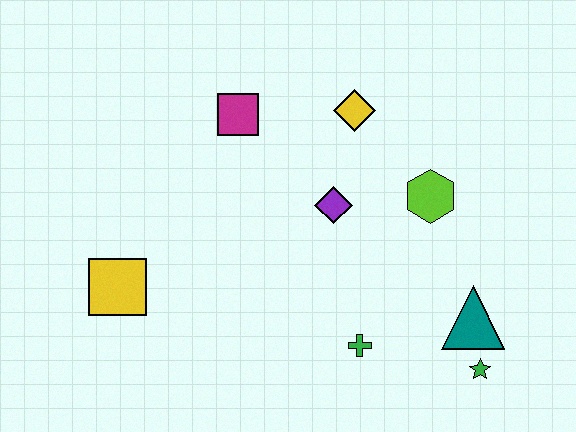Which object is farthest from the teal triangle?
The yellow square is farthest from the teal triangle.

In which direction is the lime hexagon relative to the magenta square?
The lime hexagon is to the right of the magenta square.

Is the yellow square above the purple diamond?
No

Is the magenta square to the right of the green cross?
No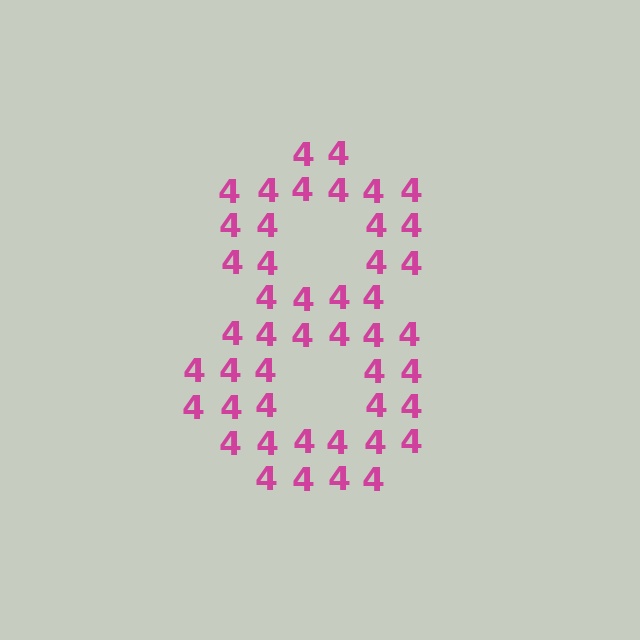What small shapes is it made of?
It is made of small digit 4's.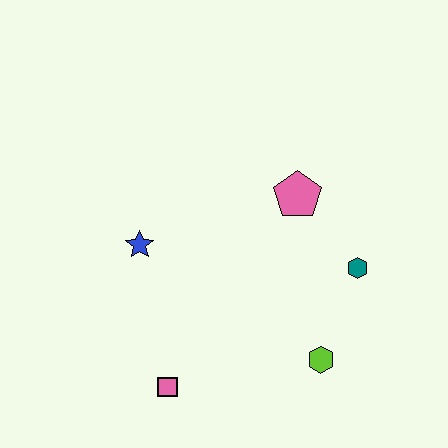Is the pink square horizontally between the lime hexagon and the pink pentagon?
No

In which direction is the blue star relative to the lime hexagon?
The blue star is to the left of the lime hexagon.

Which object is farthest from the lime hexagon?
The blue star is farthest from the lime hexagon.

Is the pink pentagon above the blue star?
Yes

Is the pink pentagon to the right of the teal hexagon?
No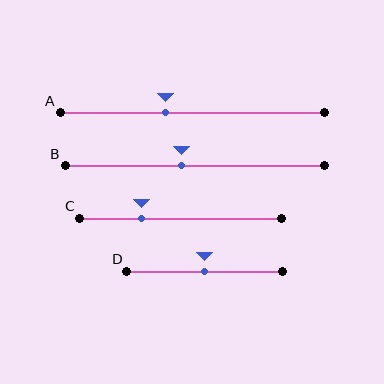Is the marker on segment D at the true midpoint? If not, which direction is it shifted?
Yes, the marker on segment D is at the true midpoint.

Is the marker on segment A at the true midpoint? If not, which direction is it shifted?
No, the marker on segment A is shifted to the left by about 10% of the segment length.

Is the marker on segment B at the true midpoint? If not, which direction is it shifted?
No, the marker on segment B is shifted to the left by about 5% of the segment length.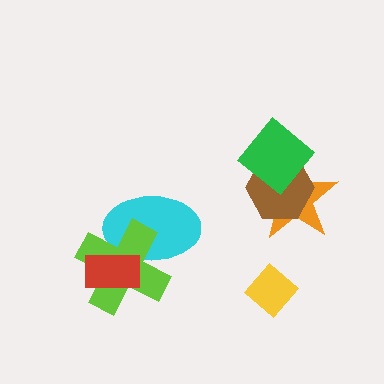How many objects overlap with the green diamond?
2 objects overlap with the green diamond.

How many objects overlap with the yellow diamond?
0 objects overlap with the yellow diamond.